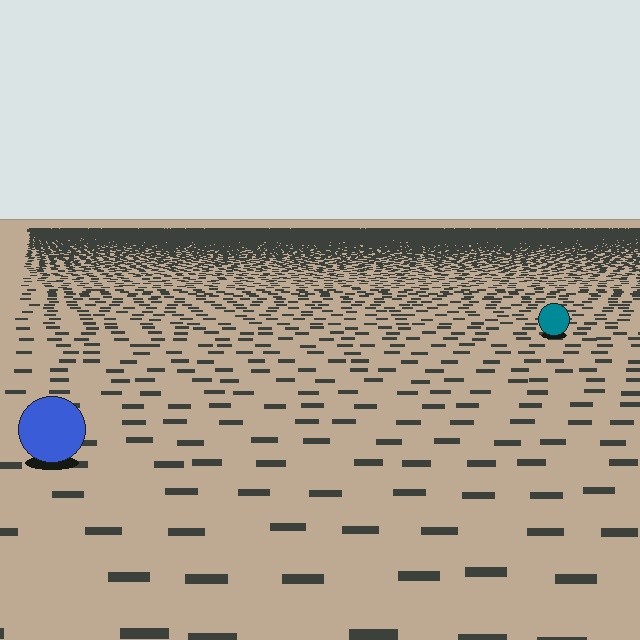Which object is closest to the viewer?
The blue circle is closest. The texture marks near it are larger and more spread out.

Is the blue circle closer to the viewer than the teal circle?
Yes. The blue circle is closer — you can tell from the texture gradient: the ground texture is coarser near it.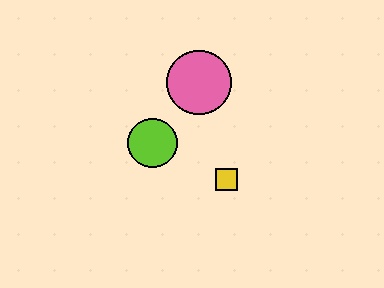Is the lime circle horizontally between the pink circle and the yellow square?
No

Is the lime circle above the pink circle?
No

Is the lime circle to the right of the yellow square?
No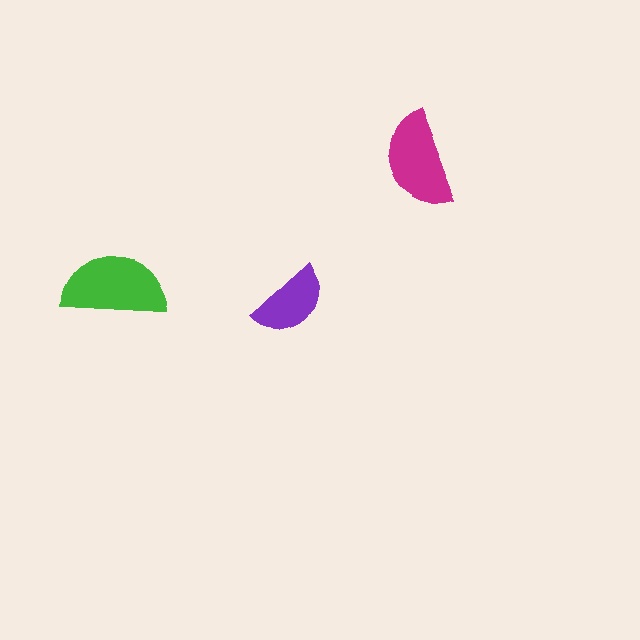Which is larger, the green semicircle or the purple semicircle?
The green one.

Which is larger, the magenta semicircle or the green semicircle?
The green one.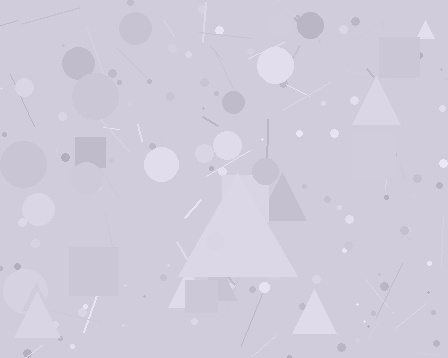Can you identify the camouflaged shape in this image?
The camouflaged shape is a triangle.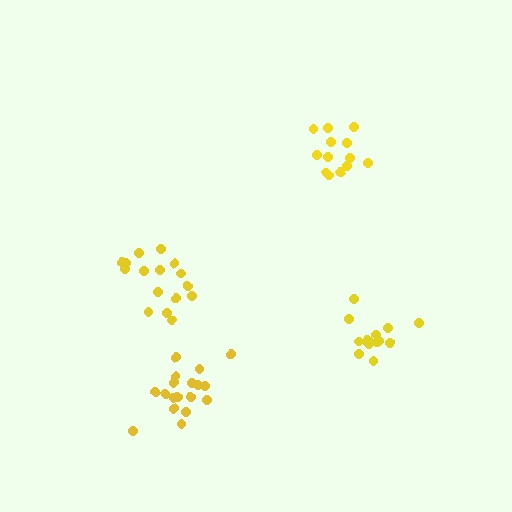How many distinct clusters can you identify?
There are 4 distinct clusters.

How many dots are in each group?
Group 1: 13 dots, Group 2: 14 dots, Group 3: 18 dots, Group 4: 16 dots (61 total).